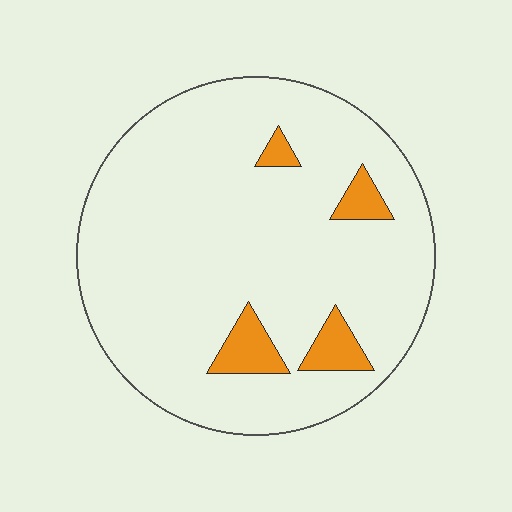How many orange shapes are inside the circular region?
4.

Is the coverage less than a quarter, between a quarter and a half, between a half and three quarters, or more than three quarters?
Less than a quarter.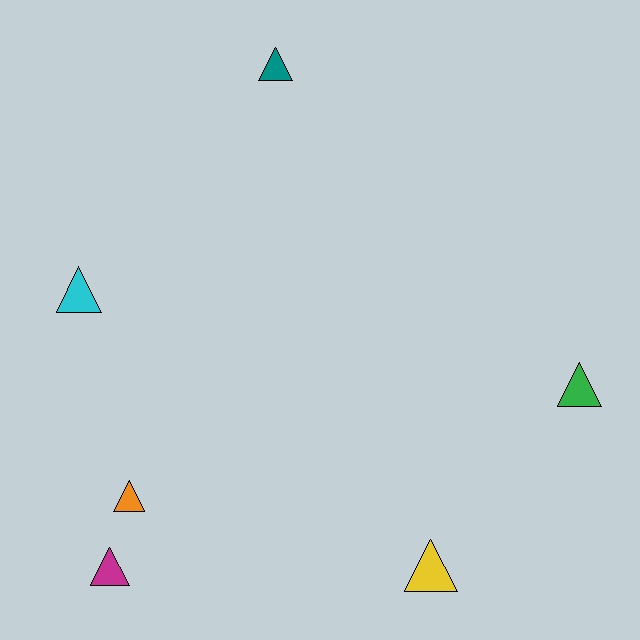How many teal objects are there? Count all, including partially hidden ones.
There is 1 teal object.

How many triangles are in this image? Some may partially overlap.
There are 6 triangles.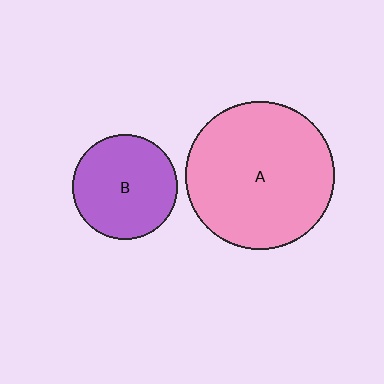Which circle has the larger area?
Circle A (pink).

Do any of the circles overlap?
No, none of the circles overlap.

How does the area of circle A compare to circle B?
Approximately 2.0 times.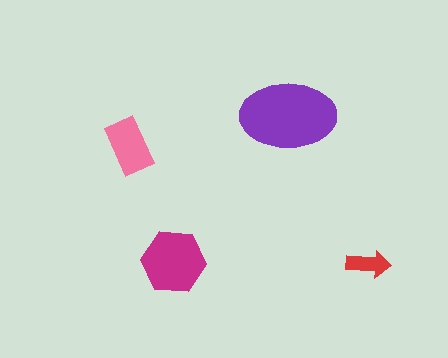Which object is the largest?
The purple ellipse.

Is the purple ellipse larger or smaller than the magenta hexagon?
Larger.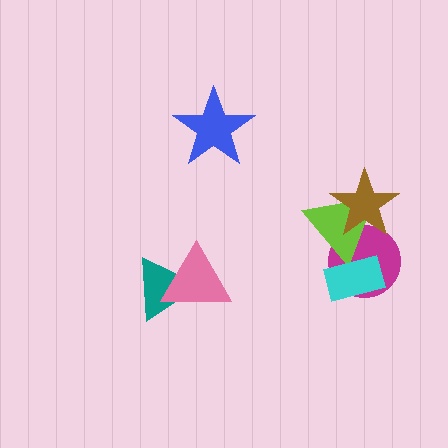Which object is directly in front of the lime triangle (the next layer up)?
The brown star is directly in front of the lime triangle.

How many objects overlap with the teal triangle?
1 object overlaps with the teal triangle.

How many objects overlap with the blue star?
0 objects overlap with the blue star.